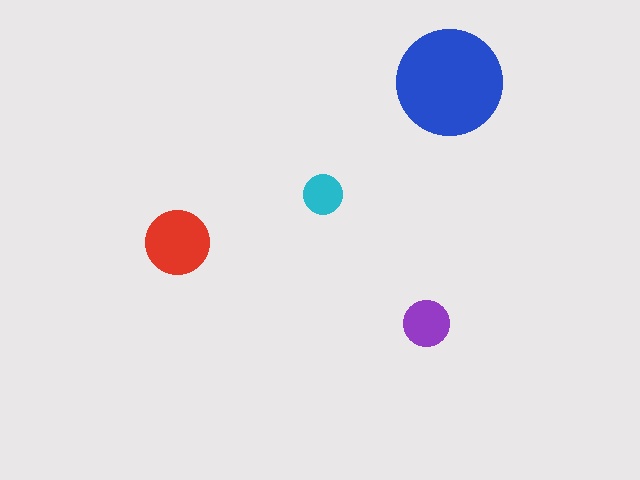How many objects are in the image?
There are 4 objects in the image.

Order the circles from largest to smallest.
the blue one, the red one, the purple one, the cyan one.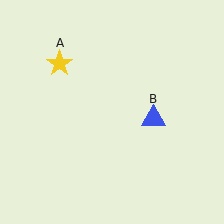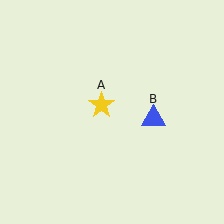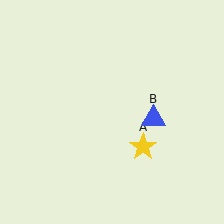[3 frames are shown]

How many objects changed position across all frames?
1 object changed position: yellow star (object A).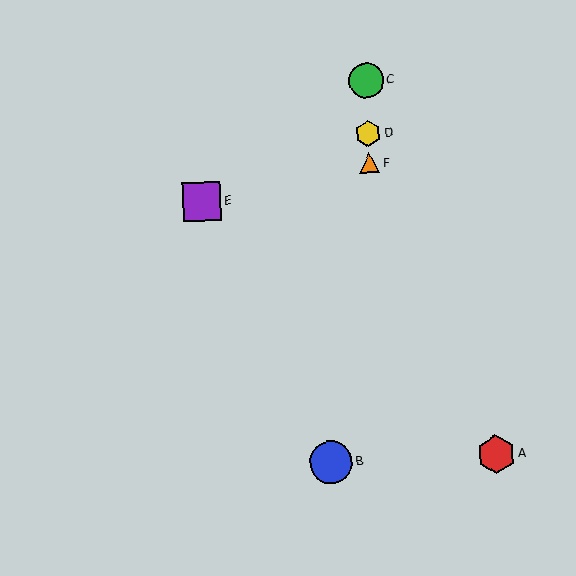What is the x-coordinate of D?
Object D is at x≈368.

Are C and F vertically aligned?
Yes, both are at x≈366.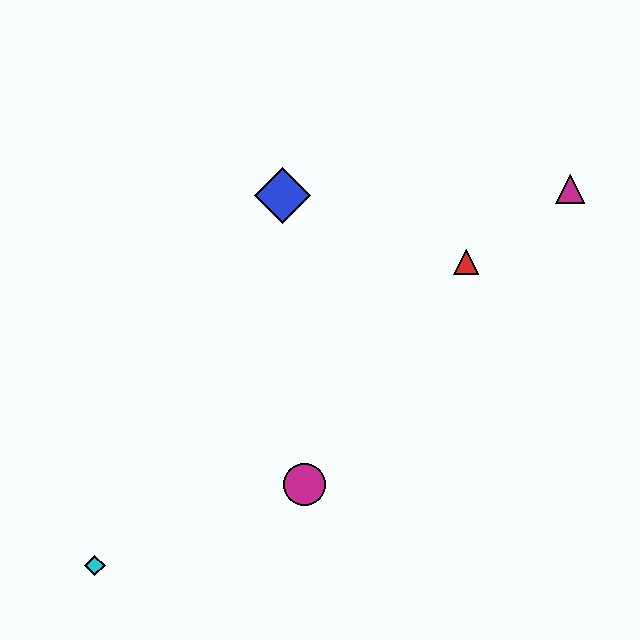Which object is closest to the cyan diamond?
The magenta circle is closest to the cyan diamond.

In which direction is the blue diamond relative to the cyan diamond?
The blue diamond is above the cyan diamond.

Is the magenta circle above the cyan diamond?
Yes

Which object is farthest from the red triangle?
The cyan diamond is farthest from the red triangle.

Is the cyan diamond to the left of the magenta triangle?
Yes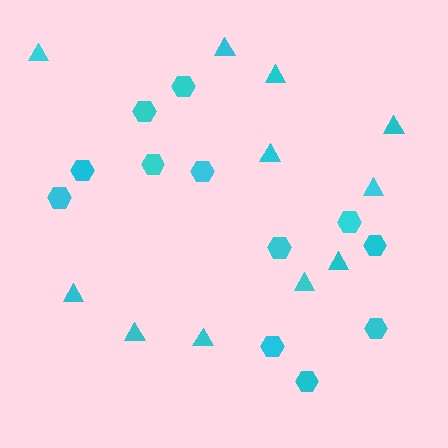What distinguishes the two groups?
There are 2 groups: one group of hexagons (12) and one group of triangles (11).